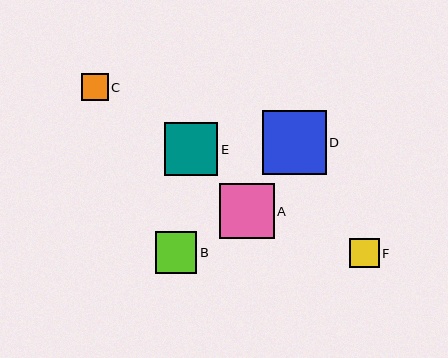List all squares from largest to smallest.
From largest to smallest: D, A, E, B, F, C.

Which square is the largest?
Square D is the largest with a size of approximately 63 pixels.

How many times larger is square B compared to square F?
Square B is approximately 1.4 times the size of square F.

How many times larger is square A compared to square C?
Square A is approximately 2.0 times the size of square C.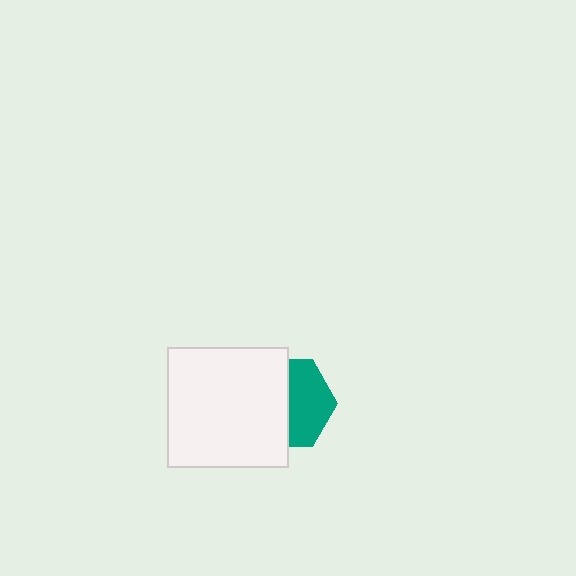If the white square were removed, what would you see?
You would see the complete teal hexagon.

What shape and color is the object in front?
The object in front is a white square.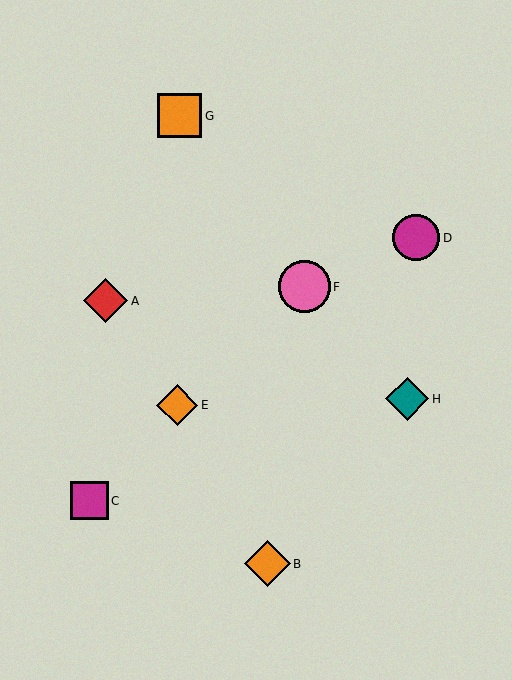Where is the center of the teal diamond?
The center of the teal diamond is at (407, 399).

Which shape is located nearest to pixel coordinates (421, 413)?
The teal diamond (labeled H) at (407, 399) is nearest to that location.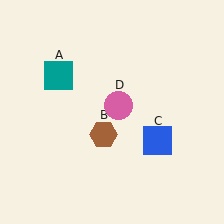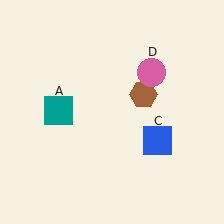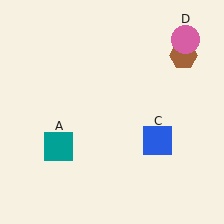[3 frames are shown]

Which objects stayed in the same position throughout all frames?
Blue square (object C) remained stationary.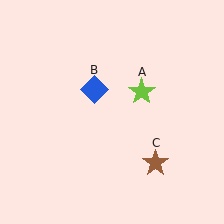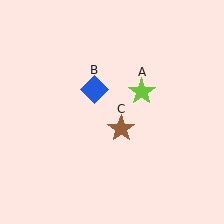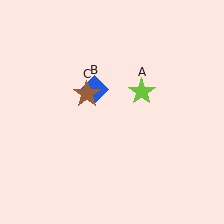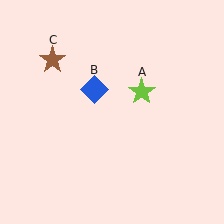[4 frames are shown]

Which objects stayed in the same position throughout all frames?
Lime star (object A) and blue diamond (object B) remained stationary.